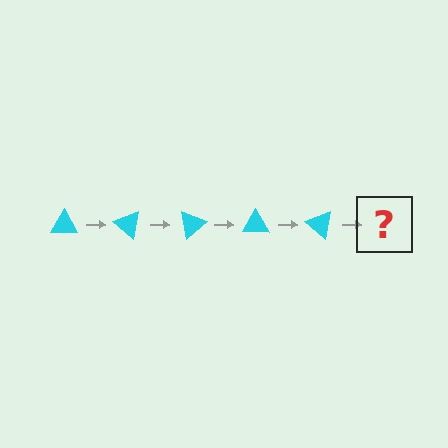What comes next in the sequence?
The next element should be a cyan triangle rotated 200 degrees.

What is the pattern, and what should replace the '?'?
The pattern is that the triangle rotates 40 degrees each step. The '?' should be a cyan triangle rotated 200 degrees.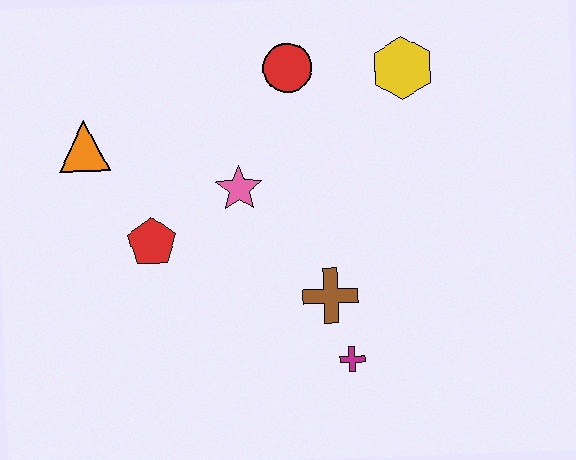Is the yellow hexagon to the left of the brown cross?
No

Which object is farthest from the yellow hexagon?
The orange triangle is farthest from the yellow hexagon.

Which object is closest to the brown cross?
The magenta cross is closest to the brown cross.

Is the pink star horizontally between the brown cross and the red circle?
No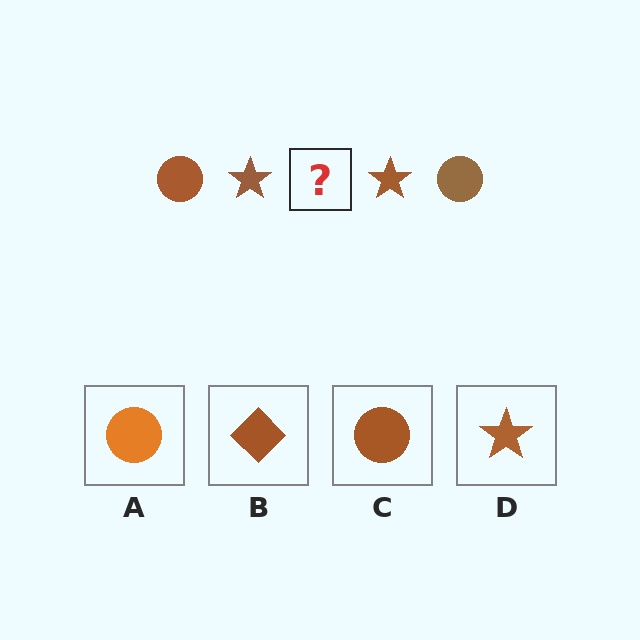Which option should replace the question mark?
Option C.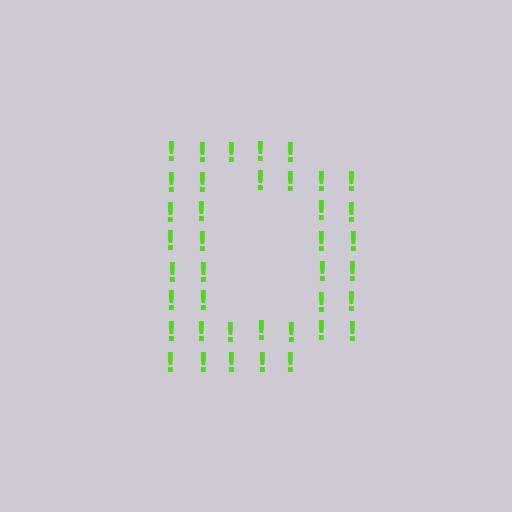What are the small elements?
The small elements are exclamation marks.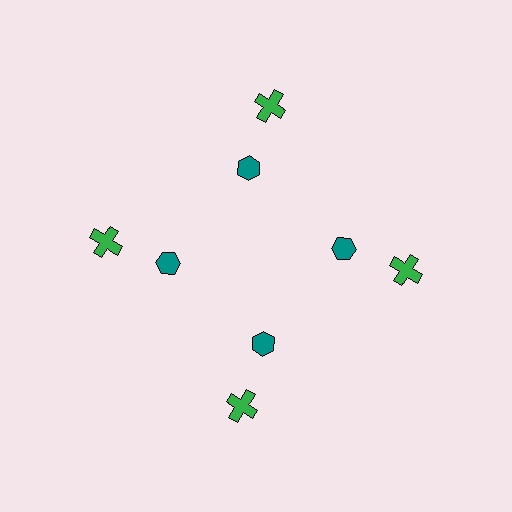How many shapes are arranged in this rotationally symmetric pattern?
There are 8 shapes, arranged in 4 groups of 2.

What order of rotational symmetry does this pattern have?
This pattern has 4-fold rotational symmetry.